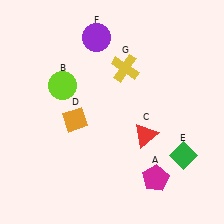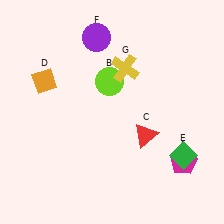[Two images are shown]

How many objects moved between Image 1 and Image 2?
3 objects moved between the two images.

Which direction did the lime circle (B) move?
The lime circle (B) moved right.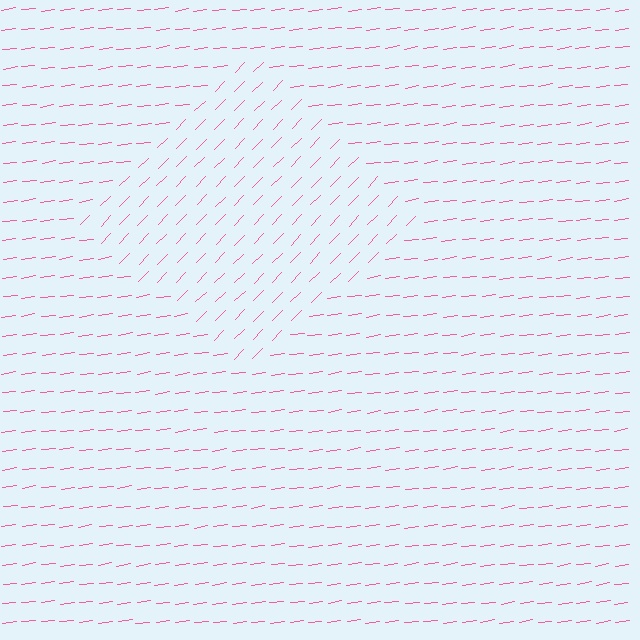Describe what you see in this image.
The image is filled with small pink line segments. A diamond region in the image has lines oriented differently from the surrounding lines, creating a visible texture boundary.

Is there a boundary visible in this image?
Yes, there is a texture boundary formed by a change in line orientation.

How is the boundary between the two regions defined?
The boundary is defined purely by a change in line orientation (approximately 38 degrees difference). All lines are the same color and thickness.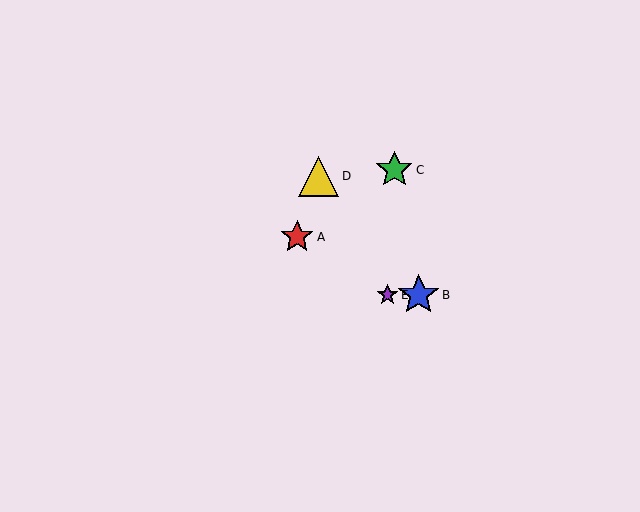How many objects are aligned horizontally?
2 objects (B, E) are aligned horizontally.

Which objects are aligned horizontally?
Objects B, E are aligned horizontally.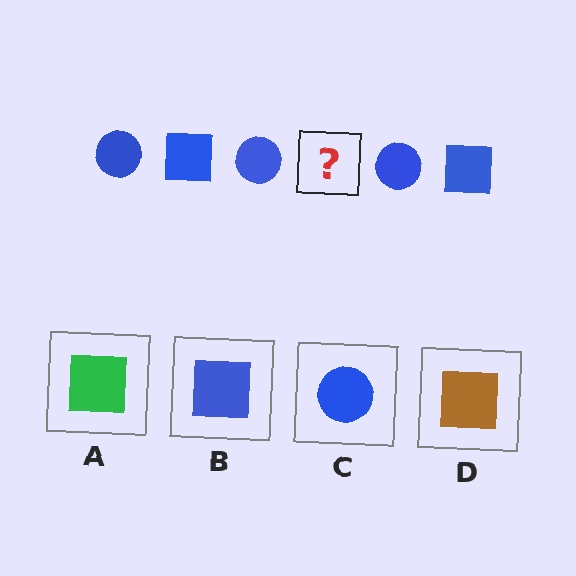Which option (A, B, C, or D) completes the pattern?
B.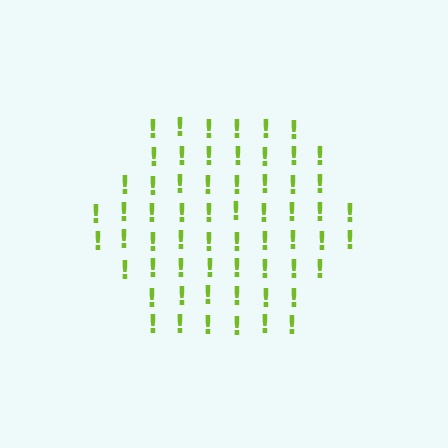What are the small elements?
The small elements are exclamation marks.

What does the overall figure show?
The overall figure shows a hexagon.